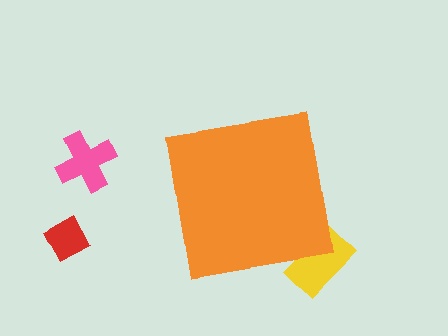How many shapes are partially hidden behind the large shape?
1 shape is partially hidden.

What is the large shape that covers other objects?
An orange square.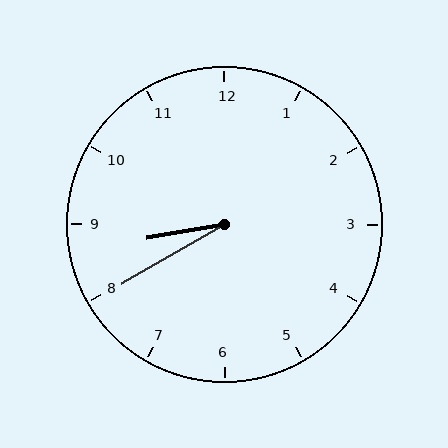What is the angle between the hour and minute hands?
Approximately 20 degrees.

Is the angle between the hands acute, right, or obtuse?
It is acute.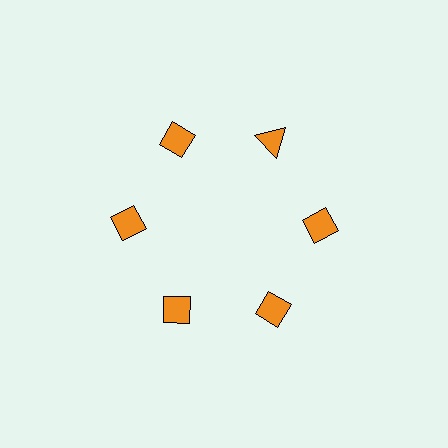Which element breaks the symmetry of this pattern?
The orange triangle at roughly the 1 o'clock position breaks the symmetry. All other shapes are orange diamonds.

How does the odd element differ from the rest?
It has a different shape: triangle instead of diamond.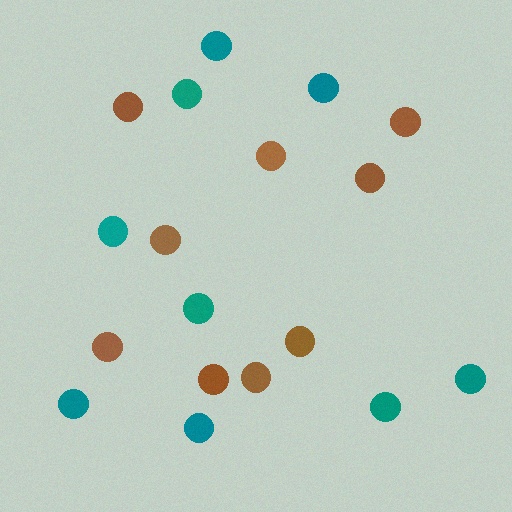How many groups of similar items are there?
There are 2 groups: one group of teal circles (9) and one group of brown circles (9).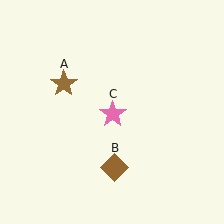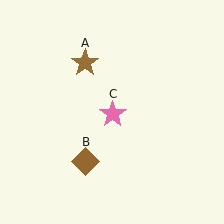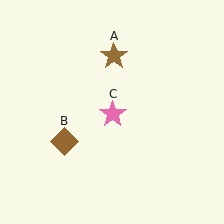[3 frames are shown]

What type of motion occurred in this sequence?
The brown star (object A), brown diamond (object B) rotated clockwise around the center of the scene.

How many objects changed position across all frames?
2 objects changed position: brown star (object A), brown diamond (object B).